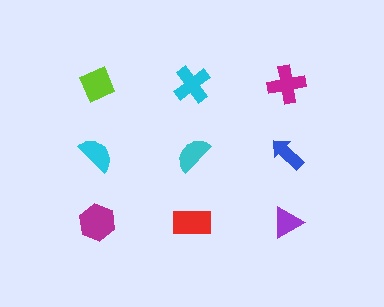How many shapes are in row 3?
3 shapes.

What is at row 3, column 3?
A purple triangle.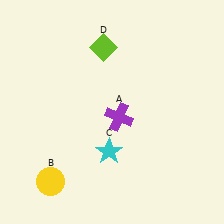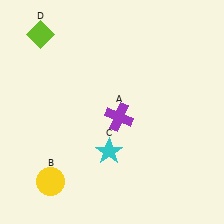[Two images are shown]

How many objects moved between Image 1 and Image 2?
1 object moved between the two images.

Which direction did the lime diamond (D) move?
The lime diamond (D) moved left.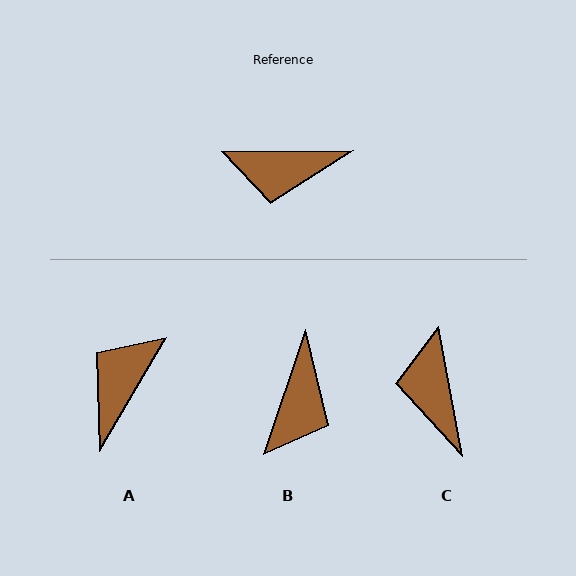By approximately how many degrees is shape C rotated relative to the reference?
Approximately 80 degrees clockwise.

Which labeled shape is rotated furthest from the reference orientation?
A, about 121 degrees away.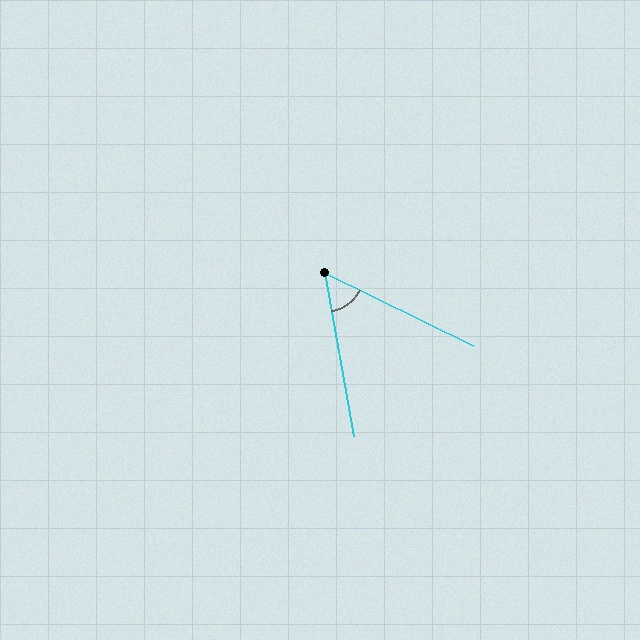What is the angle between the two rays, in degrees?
Approximately 54 degrees.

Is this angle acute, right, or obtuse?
It is acute.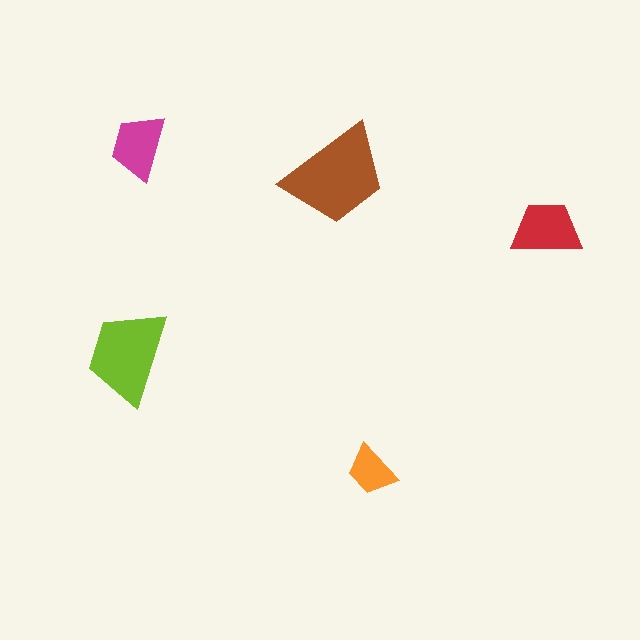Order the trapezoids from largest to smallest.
the brown one, the lime one, the red one, the magenta one, the orange one.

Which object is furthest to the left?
The lime trapezoid is leftmost.